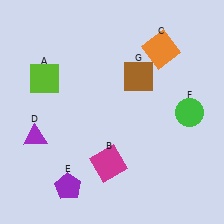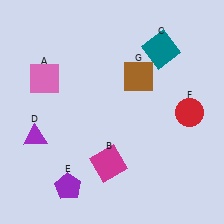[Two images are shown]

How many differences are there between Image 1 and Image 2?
There are 3 differences between the two images.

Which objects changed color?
A changed from lime to pink. C changed from orange to teal. F changed from green to red.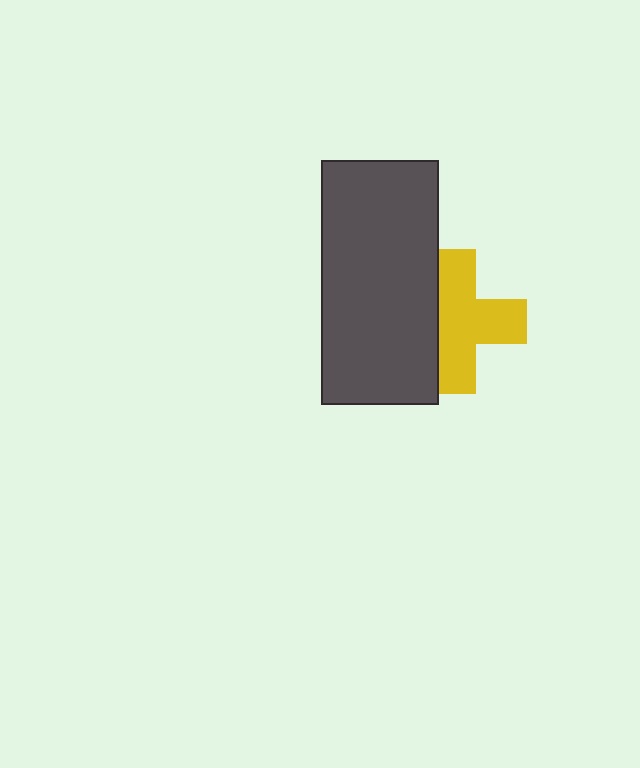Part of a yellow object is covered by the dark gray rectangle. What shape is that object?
It is a cross.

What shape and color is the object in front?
The object in front is a dark gray rectangle.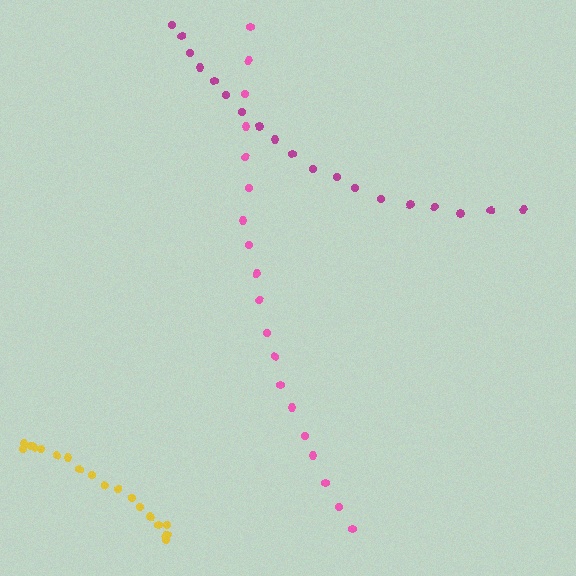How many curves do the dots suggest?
There are 3 distinct paths.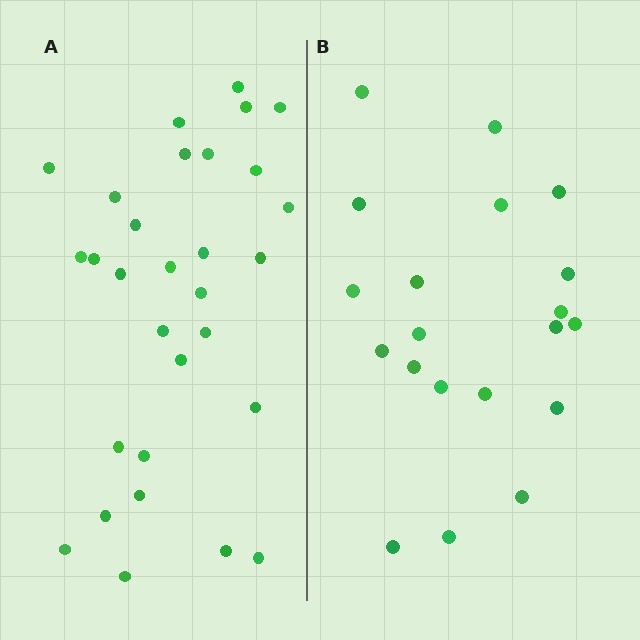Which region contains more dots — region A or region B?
Region A (the left region) has more dots.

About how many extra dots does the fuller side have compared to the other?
Region A has roughly 10 or so more dots than region B.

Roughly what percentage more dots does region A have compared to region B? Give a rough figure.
About 50% more.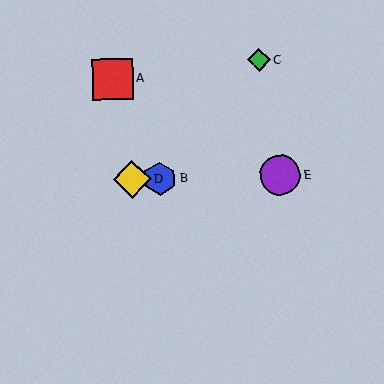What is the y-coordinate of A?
Object A is at y≈79.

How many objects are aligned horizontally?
3 objects (B, D, E) are aligned horizontally.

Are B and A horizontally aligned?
No, B is at y≈179 and A is at y≈79.